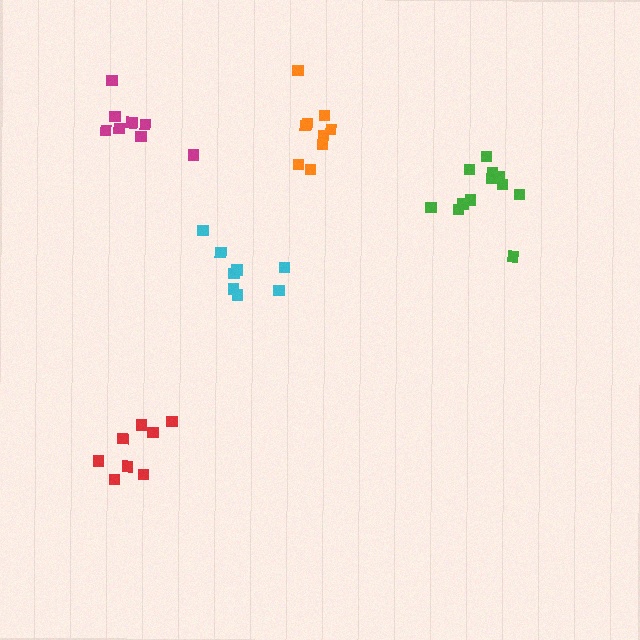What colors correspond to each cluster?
The clusters are colored: cyan, magenta, green, orange, red.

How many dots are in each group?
Group 1: 8 dots, Group 2: 8 dots, Group 3: 12 dots, Group 4: 9 dots, Group 5: 8 dots (45 total).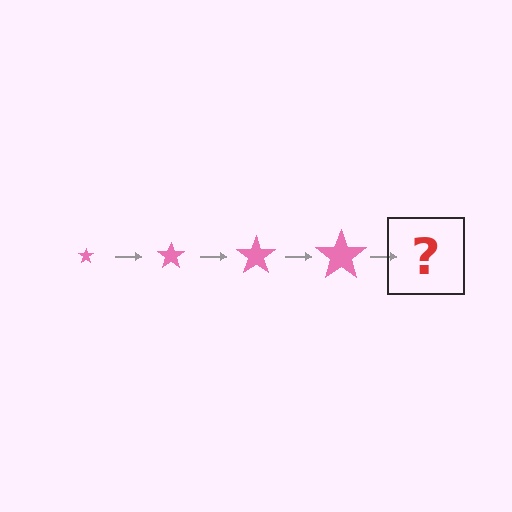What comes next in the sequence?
The next element should be a pink star, larger than the previous one.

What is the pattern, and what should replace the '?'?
The pattern is that the star gets progressively larger each step. The '?' should be a pink star, larger than the previous one.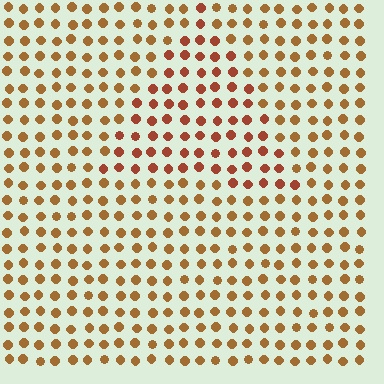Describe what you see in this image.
The image is filled with small brown elements in a uniform arrangement. A triangle-shaped region is visible where the elements are tinted to a slightly different hue, forming a subtle color boundary.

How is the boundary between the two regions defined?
The boundary is defined purely by a slight shift in hue (about 23 degrees). Spacing, size, and orientation are identical on both sides.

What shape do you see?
I see a triangle.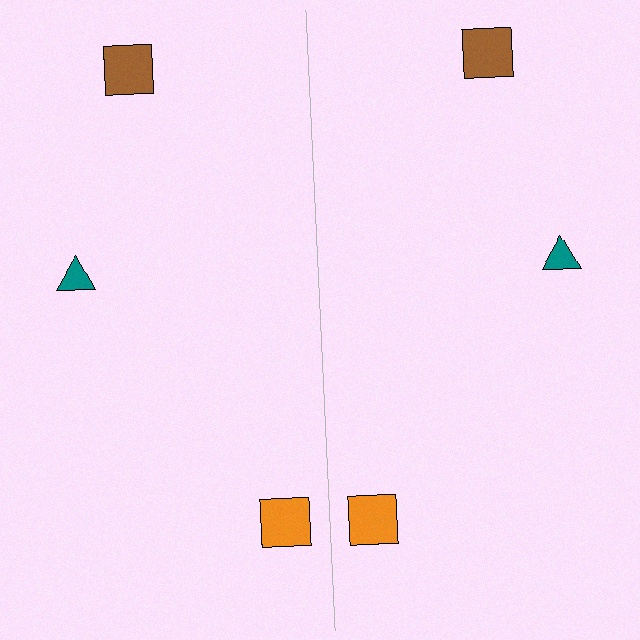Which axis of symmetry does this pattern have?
The pattern has a vertical axis of symmetry running through the center of the image.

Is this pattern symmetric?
Yes, this pattern has bilateral (reflection) symmetry.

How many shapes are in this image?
There are 6 shapes in this image.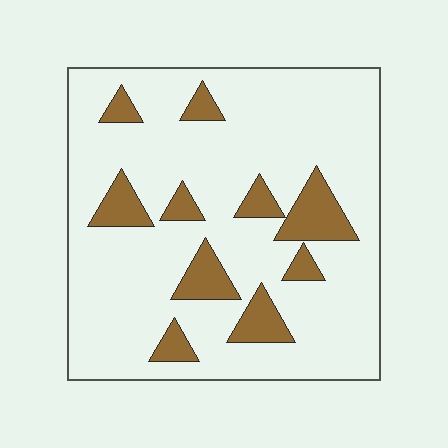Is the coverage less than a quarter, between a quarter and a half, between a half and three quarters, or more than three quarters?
Less than a quarter.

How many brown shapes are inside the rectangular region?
10.